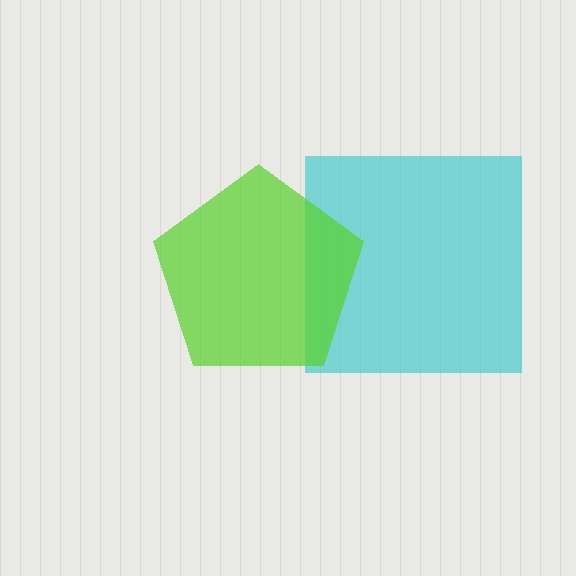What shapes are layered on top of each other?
The layered shapes are: a cyan square, a lime pentagon.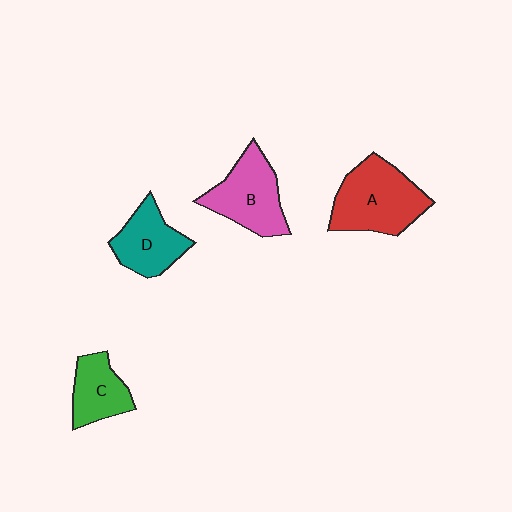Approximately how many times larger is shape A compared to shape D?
Approximately 1.5 times.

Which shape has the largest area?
Shape A (red).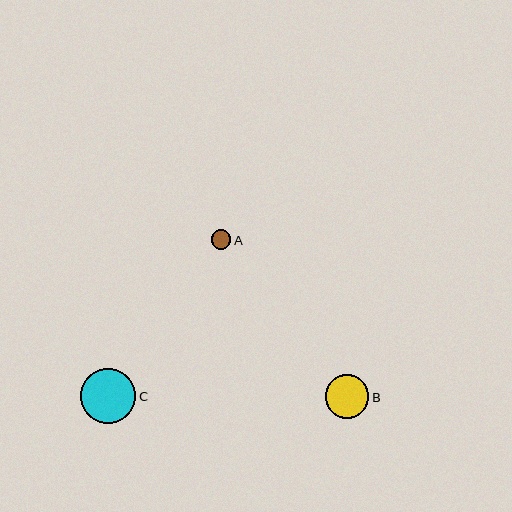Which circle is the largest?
Circle C is the largest with a size of approximately 56 pixels.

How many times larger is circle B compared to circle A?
Circle B is approximately 2.2 times the size of circle A.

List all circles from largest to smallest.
From largest to smallest: C, B, A.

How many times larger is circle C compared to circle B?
Circle C is approximately 1.3 times the size of circle B.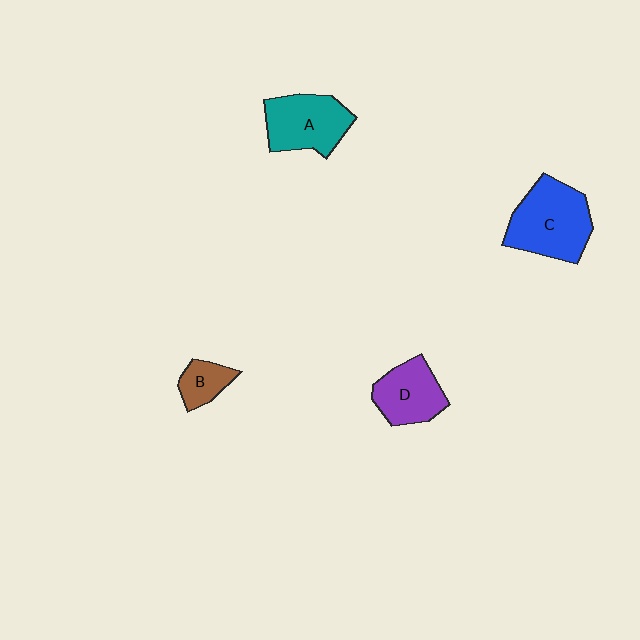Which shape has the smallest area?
Shape B (brown).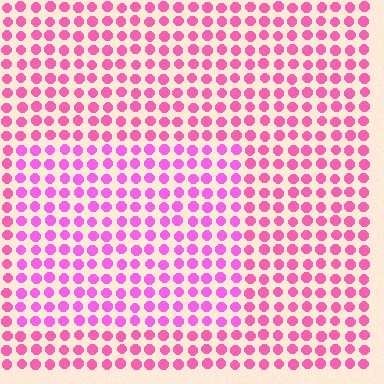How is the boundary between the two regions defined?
The boundary is defined purely by a slight shift in hue (about 23 degrees). Spacing, size, and orientation are identical on both sides.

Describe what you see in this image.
The image is filled with small pink elements in a uniform arrangement. A rectangle-shaped region is visible where the elements are tinted to a slightly different hue, forming a subtle color boundary.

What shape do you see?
I see a rectangle.